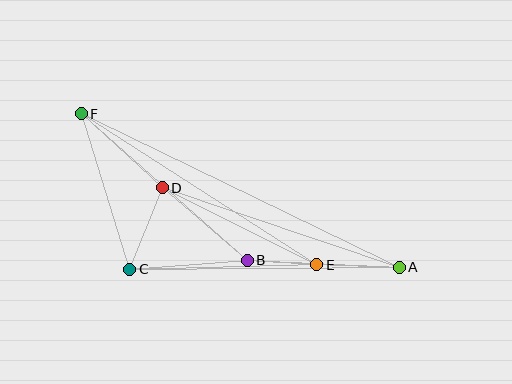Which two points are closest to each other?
Points B and E are closest to each other.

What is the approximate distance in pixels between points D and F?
The distance between D and F is approximately 110 pixels.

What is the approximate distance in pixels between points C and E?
The distance between C and E is approximately 187 pixels.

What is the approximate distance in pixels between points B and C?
The distance between B and C is approximately 118 pixels.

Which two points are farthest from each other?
Points A and F are farthest from each other.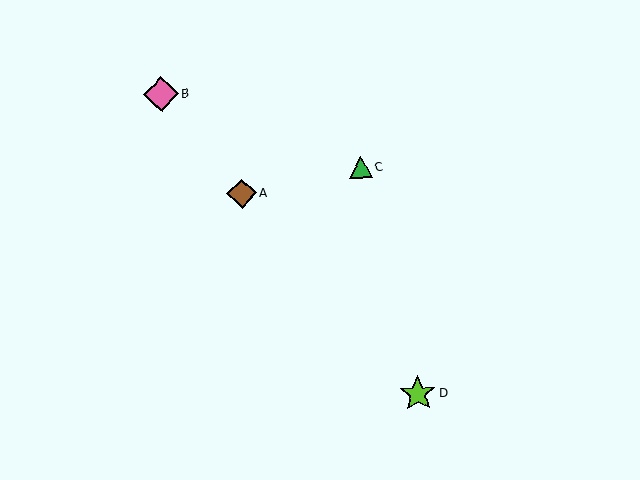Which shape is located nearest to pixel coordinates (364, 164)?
The green triangle (labeled C) at (361, 167) is nearest to that location.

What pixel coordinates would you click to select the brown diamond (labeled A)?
Click at (242, 193) to select the brown diamond A.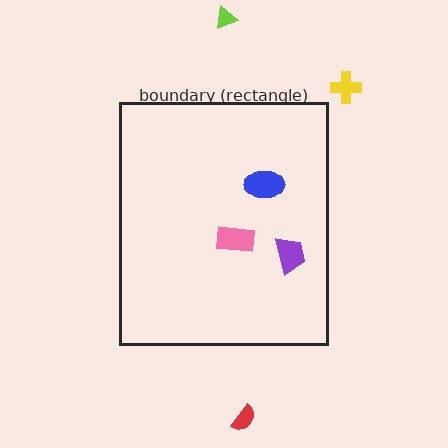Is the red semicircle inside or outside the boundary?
Outside.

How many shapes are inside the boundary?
3 inside, 3 outside.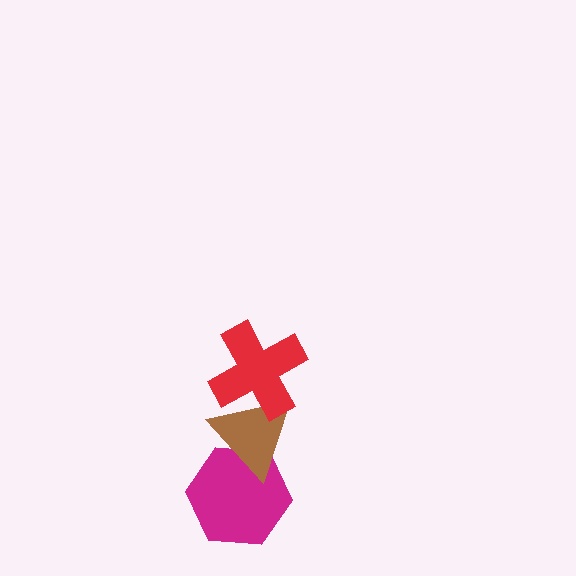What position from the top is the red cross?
The red cross is 1st from the top.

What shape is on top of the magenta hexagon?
The brown triangle is on top of the magenta hexagon.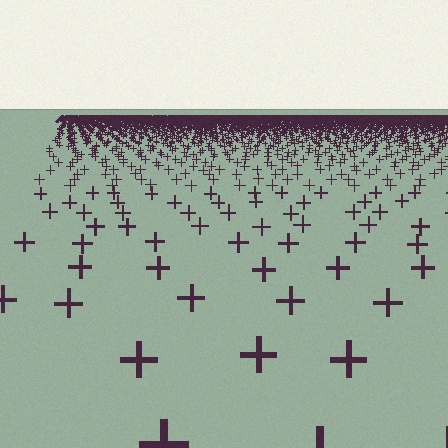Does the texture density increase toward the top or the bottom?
Density increases toward the top.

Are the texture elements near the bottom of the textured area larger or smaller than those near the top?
Larger. Near the bottom, elements are closer to the viewer and appear at a bigger on-screen size.